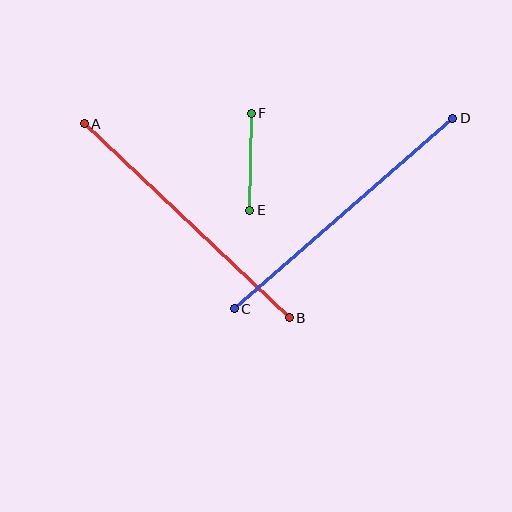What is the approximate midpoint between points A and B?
The midpoint is at approximately (187, 221) pixels.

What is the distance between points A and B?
The distance is approximately 282 pixels.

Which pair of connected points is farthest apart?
Points C and D are farthest apart.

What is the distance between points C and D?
The distance is approximately 290 pixels.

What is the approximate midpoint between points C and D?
The midpoint is at approximately (344, 213) pixels.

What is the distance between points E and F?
The distance is approximately 97 pixels.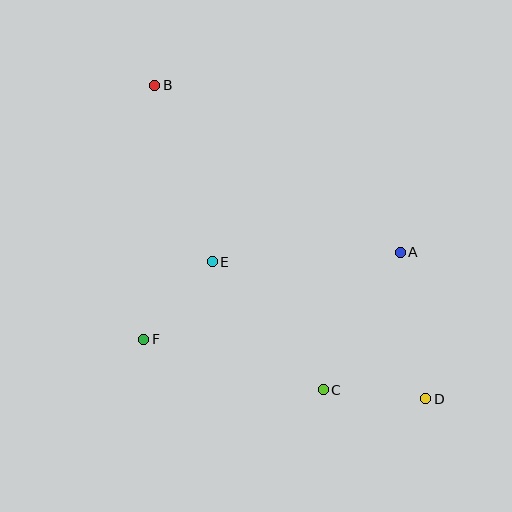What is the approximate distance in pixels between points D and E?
The distance between D and E is approximately 254 pixels.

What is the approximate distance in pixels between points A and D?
The distance between A and D is approximately 149 pixels.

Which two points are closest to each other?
Points C and D are closest to each other.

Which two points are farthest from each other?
Points B and D are farthest from each other.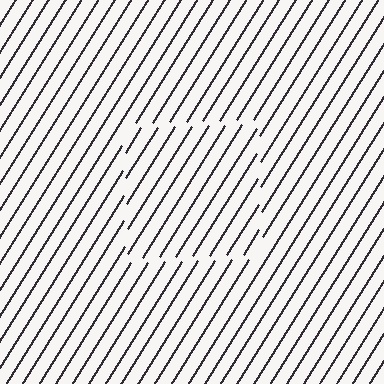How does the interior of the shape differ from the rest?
The interior of the shape contains the same grating, shifted by half a period — the contour is defined by the phase discontinuity where line-ends from the inner and outer gratings abut.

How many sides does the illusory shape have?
4 sides — the line-ends trace a square.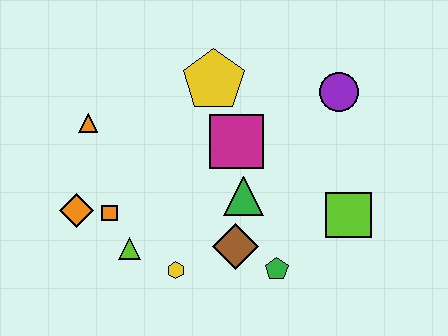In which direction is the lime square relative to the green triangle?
The lime square is to the right of the green triangle.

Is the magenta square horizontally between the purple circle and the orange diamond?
Yes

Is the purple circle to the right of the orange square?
Yes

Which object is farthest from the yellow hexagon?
The purple circle is farthest from the yellow hexagon.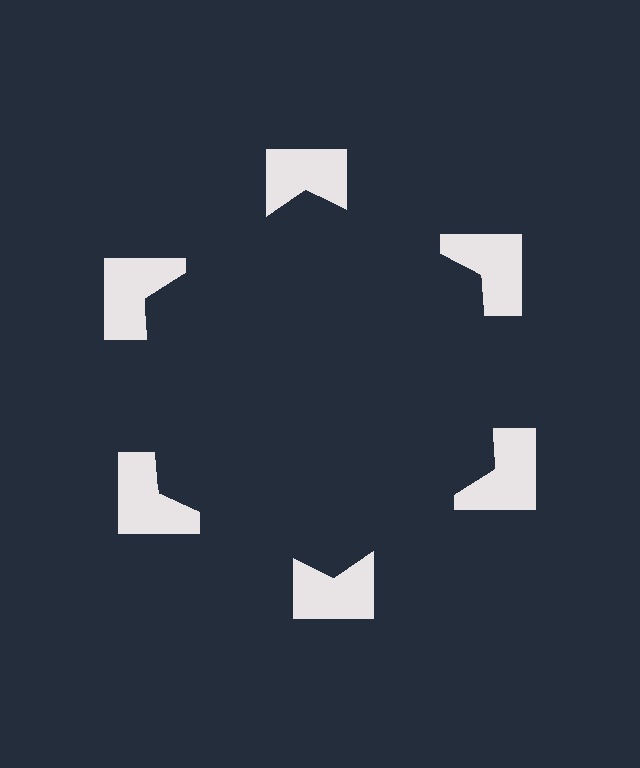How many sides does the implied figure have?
6 sides.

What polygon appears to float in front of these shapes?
An illusory hexagon — its edges are inferred from the aligned wedge cuts in the notched squares, not physically drawn.